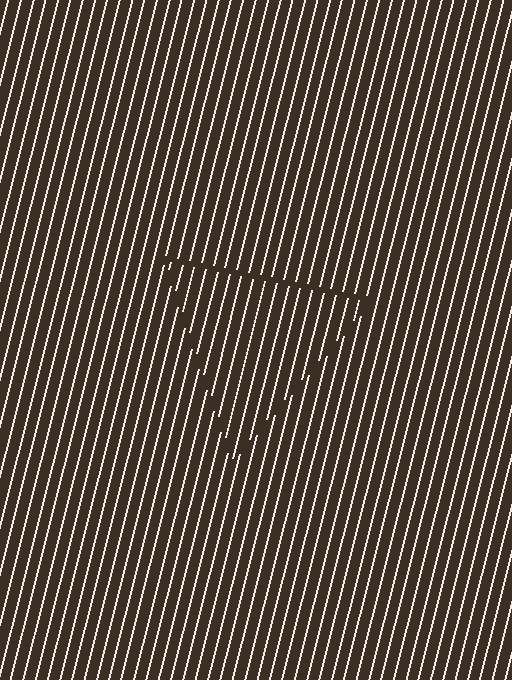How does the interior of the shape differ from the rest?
The interior of the shape contains the same grating, shifted by half a period — the contour is defined by the phase discontinuity where line-ends from the inner and outer gratings abut.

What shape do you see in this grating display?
An illusory triangle. The interior of the shape contains the same grating, shifted by half a period — the contour is defined by the phase discontinuity where line-ends from the inner and outer gratings abut.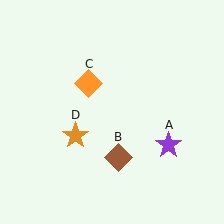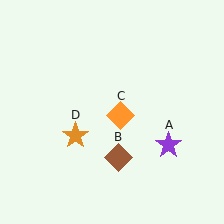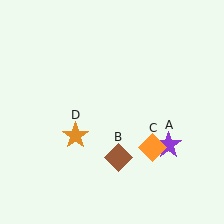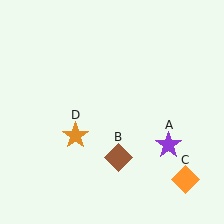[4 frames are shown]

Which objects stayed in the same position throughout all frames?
Purple star (object A) and brown diamond (object B) and orange star (object D) remained stationary.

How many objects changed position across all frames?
1 object changed position: orange diamond (object C).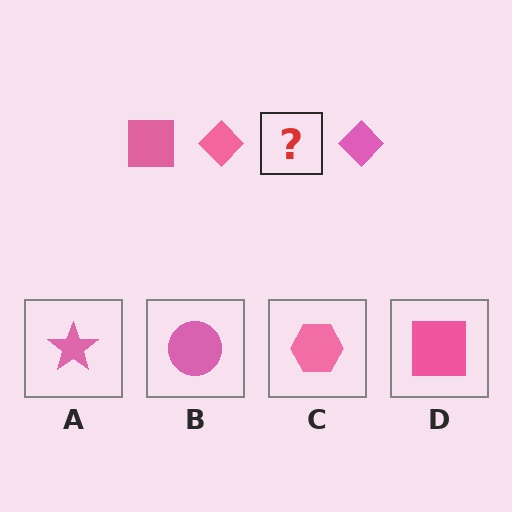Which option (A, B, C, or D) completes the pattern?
D.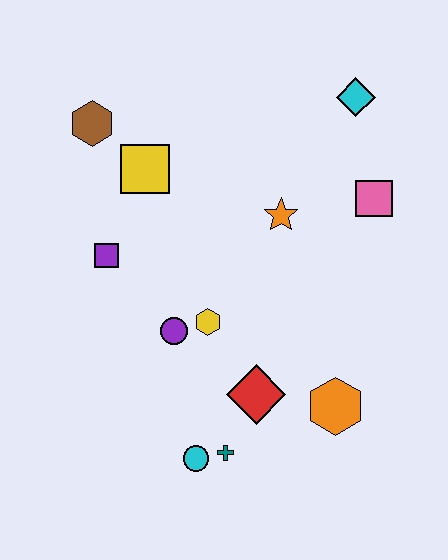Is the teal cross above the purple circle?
No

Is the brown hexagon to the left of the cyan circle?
Yes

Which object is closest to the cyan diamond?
The pink square is closest to the cyan diamond.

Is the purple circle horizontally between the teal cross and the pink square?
No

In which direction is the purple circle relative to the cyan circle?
The purple circle is above the cyan circle.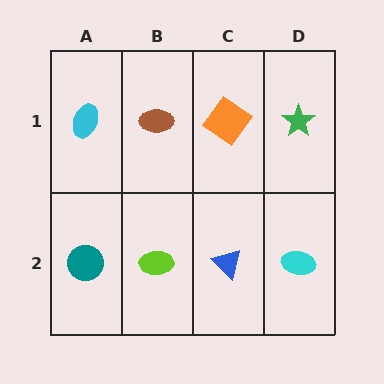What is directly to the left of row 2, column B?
A teal circle.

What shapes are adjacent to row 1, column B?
A lime ellipse (row 2, column B), a cyan ellipse (row 1, column A), an orange diamond (row 1, column C).